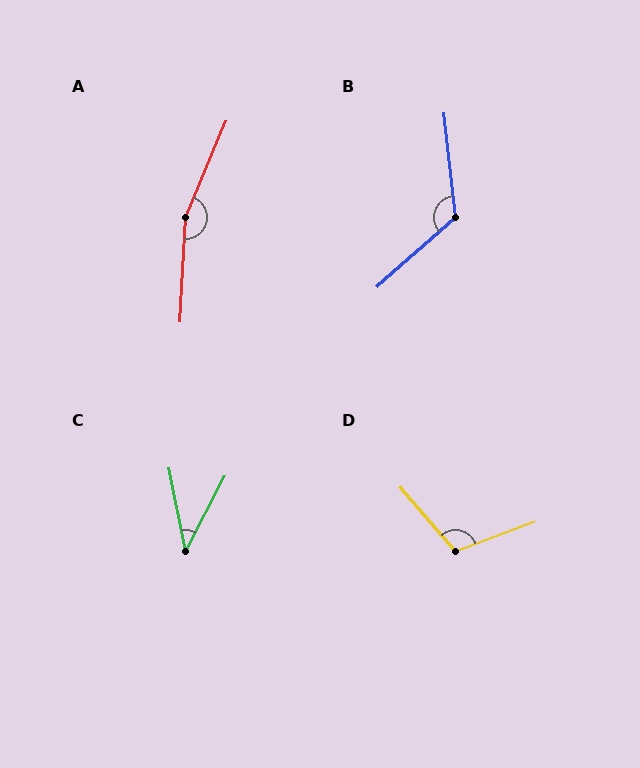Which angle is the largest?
A, at approximately 160 degrees.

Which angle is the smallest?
C, at approximately 39 degrees.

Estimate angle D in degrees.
Approximately 111 degrees.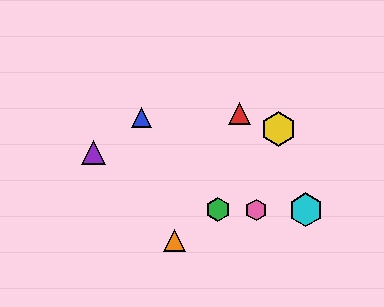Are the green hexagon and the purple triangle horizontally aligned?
No, the green hexagon is at y≈210 and the purple triangle is at y≈153.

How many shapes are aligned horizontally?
3 shapes (the green hexagon, the cyan hexagon, the pink hexagon) are aligned horizontally.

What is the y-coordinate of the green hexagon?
The green hexagon is at y≈210.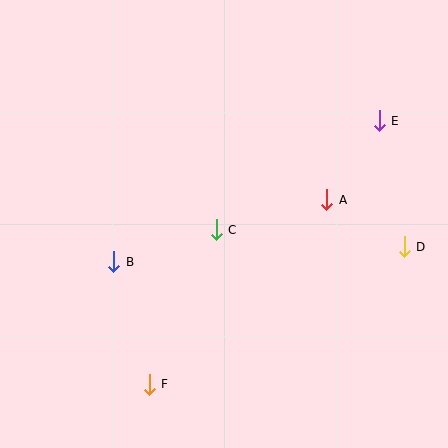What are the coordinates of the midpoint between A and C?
The midpoint between A and C is at (271, 215).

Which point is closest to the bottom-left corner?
Point F is closest to the bottom-left corner.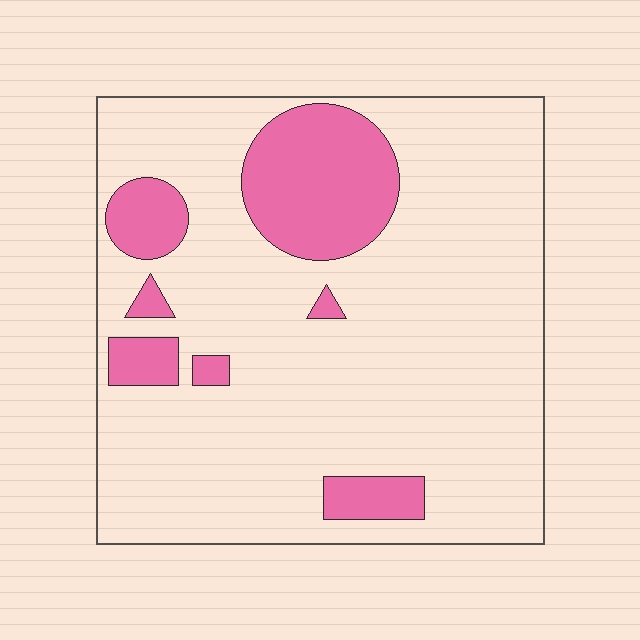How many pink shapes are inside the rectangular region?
7.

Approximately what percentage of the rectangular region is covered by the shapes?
Approximately 20%.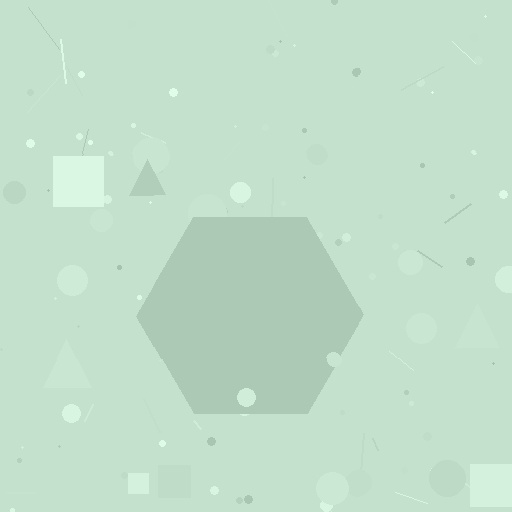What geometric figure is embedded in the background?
A hexagon is embedded in the background.